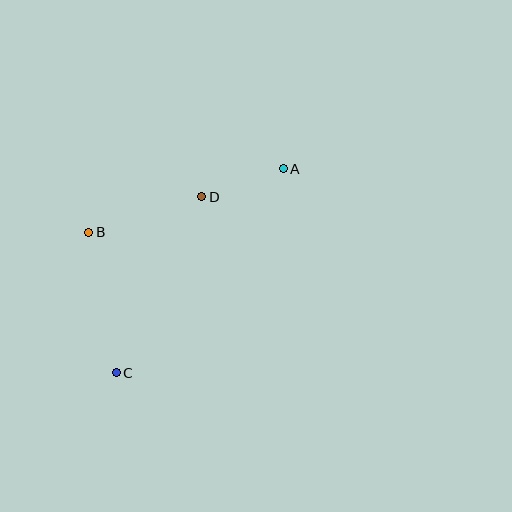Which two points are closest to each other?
Points A and D are closest to each other.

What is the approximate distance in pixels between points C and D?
The distance between C and D is approximately 195 pixels.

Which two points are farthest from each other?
Points A and C are farthest from each other.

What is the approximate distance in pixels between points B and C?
The distance between B and C is approximately 143 pixels.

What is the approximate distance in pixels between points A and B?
The distance between A and B is approximately 204 pixels.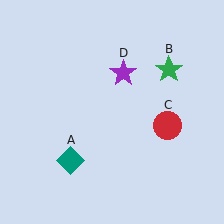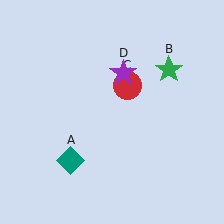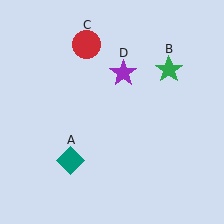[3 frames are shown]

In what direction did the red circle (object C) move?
The red circle (object C) moved up and to the left.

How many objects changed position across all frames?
1 object changed position: red circle (object C).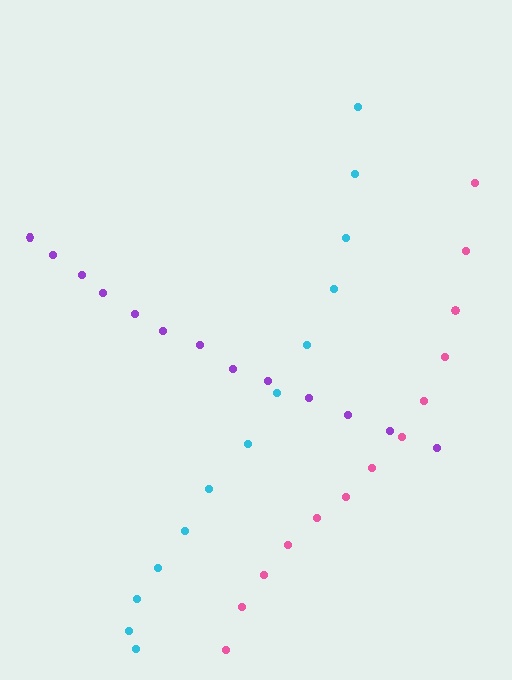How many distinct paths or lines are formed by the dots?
There are 3 distinct paths.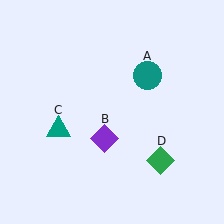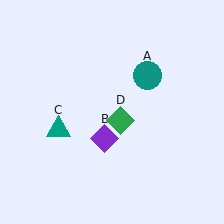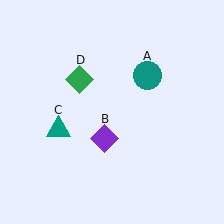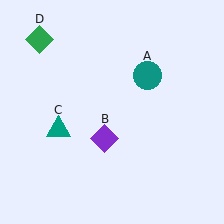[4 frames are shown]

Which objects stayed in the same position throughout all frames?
Teal circle (object A) and purple diamond (object B) and teal triangle (object C) remained stationary.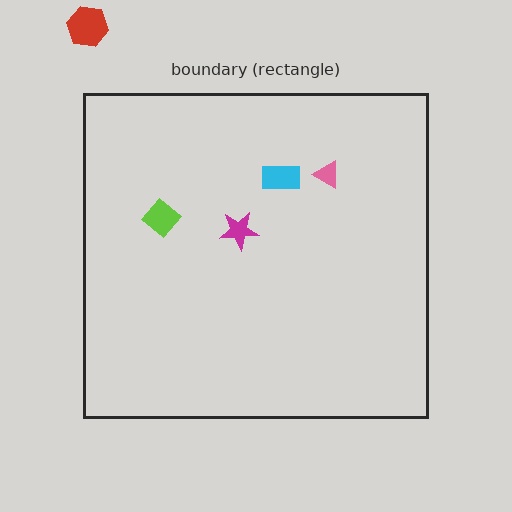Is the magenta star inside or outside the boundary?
Inside.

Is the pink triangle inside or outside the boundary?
Inside.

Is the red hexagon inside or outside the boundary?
Outside.